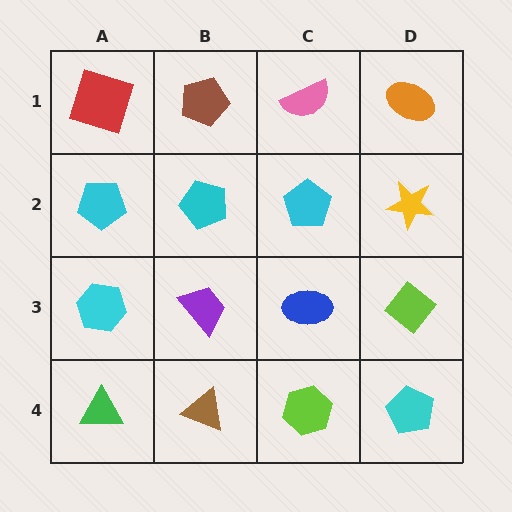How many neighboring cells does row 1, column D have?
2.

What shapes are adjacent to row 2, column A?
A red square (row 1, column A), a cyan hexagon (row 3, column A), a cyan pentagon (row 2, column B).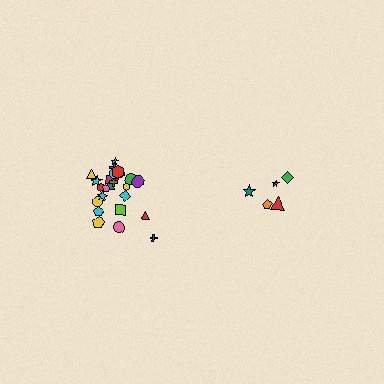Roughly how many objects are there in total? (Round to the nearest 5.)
Roughly 30 objects in total.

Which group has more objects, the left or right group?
The left group.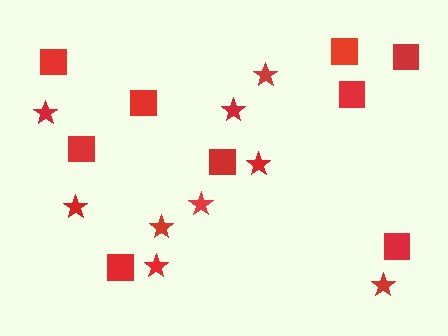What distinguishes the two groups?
There are 2 groups: one group of squares (9) and one group of stars (9).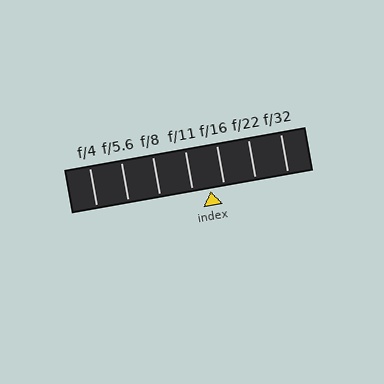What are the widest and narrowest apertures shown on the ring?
The widest aperture shown is f/4 and the narrowest is f/32.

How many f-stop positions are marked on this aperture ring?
There are 7 f-stop positions marked.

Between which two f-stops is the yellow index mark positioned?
The index mark is between f/11 and f/16.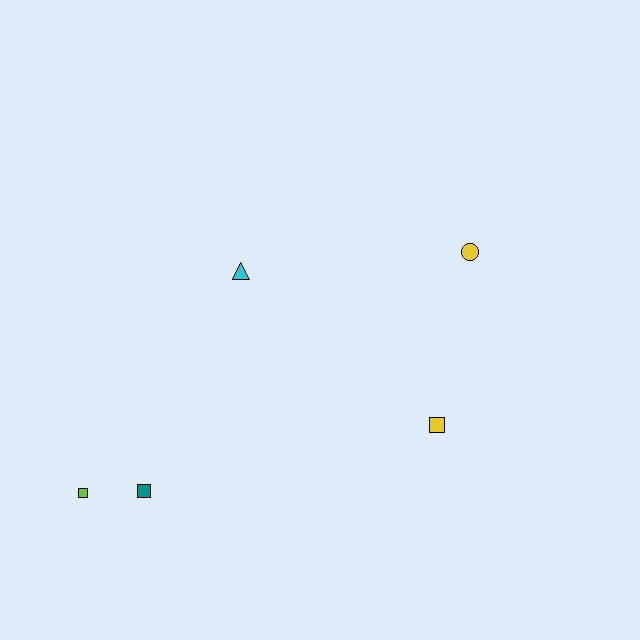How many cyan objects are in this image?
There is 1 cyan object.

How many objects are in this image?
There are 5 objects.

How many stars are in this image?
There are no stars.